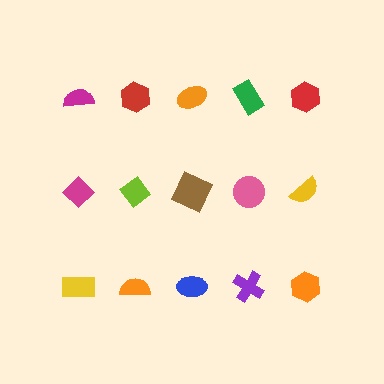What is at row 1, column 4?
A green rectangle.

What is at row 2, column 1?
A magenta diamond.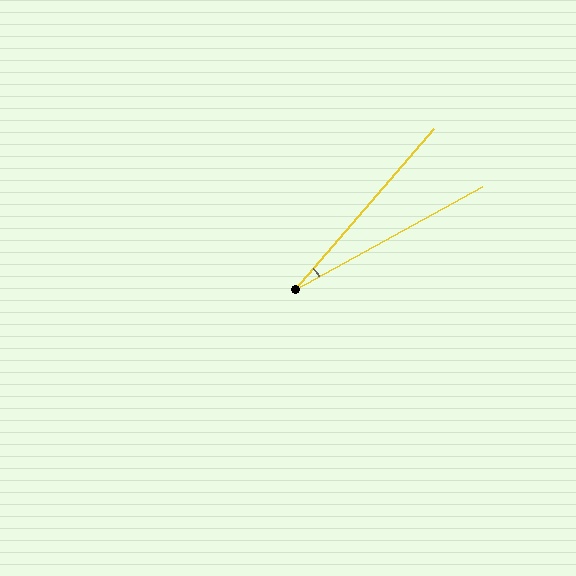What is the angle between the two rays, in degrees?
Approximately 20 degrees.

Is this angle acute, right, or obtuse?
It is acute.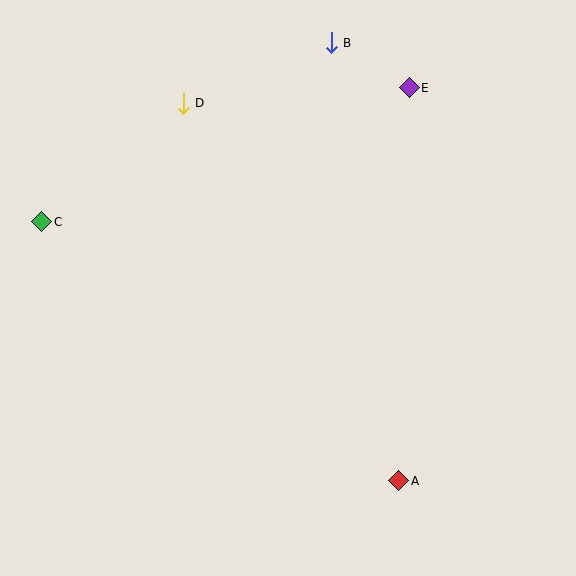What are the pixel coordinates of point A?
Point A is at (399, 481).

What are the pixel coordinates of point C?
Point C is at (42, 222).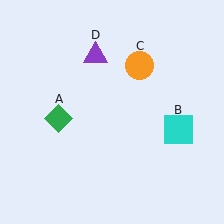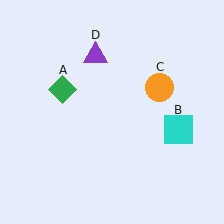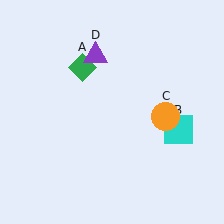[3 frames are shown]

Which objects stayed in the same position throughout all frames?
Cyan square (object B) and purple triangle (object D) remained stationary.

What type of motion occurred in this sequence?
The green diamond (object A), orange circle (object C) rotated clockwise around the center of the scene.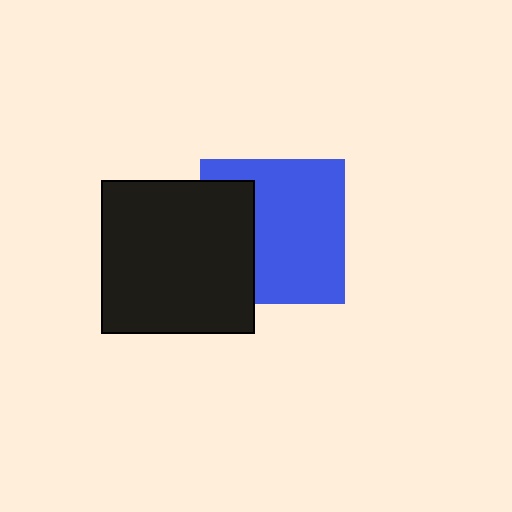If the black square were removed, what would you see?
You would see the complete blue square.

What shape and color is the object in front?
The object in front is a black square.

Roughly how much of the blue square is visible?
Most of it is visible (roughly 67%).